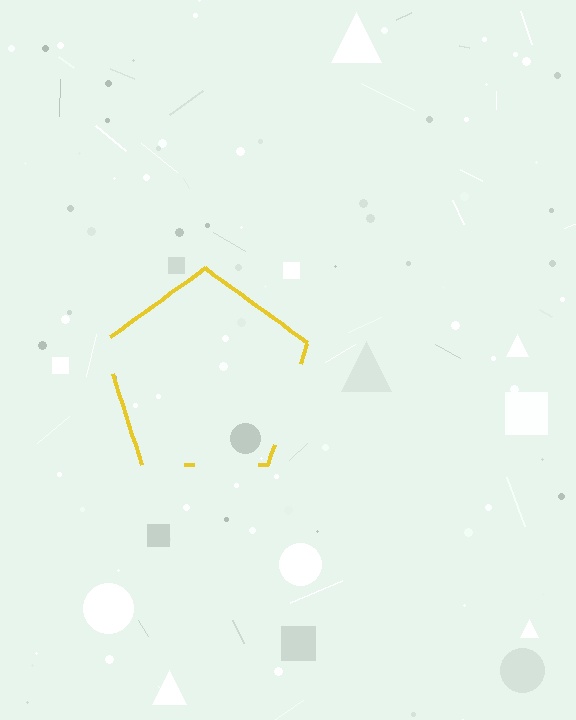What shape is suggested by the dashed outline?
The dashed outline suggests a pentagon.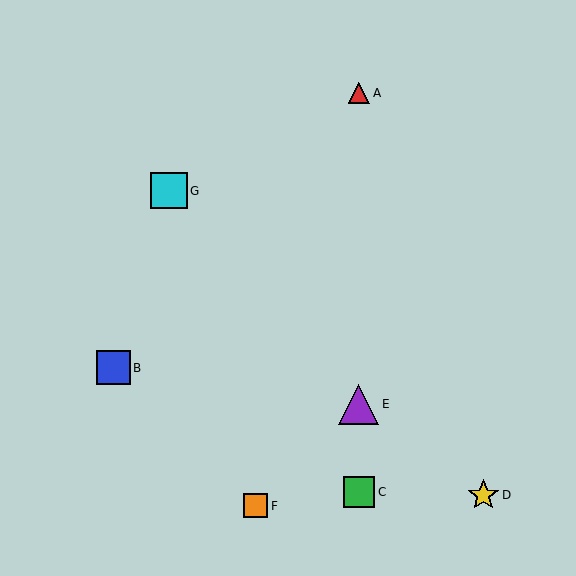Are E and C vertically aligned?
Yes, both are at x≈359.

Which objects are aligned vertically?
Objects A, C, E are aligned vertically.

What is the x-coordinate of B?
Object B is at x≈113.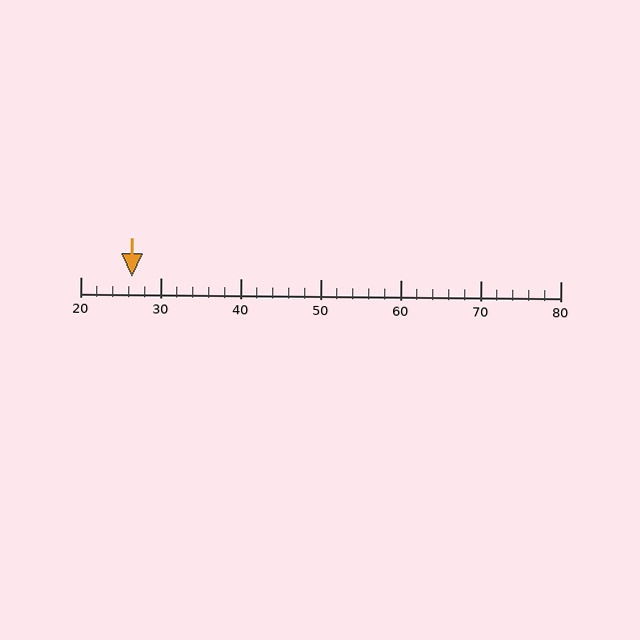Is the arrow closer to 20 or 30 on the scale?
The arrow is closer to 30.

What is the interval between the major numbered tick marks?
The major tick marks are spaced 10 units apart.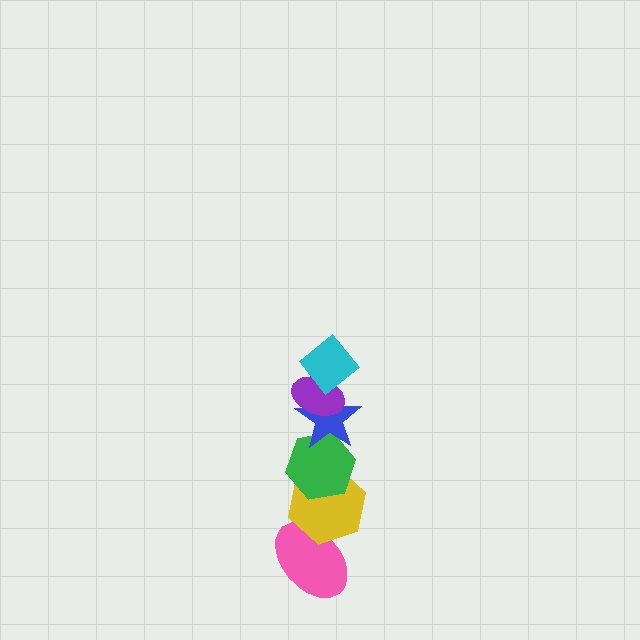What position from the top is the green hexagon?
The green hexagon is 4th from the top.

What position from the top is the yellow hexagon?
The yellow hexagon is 5th from the top.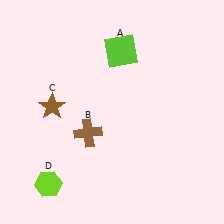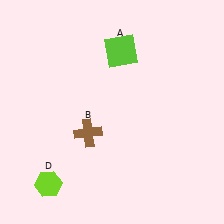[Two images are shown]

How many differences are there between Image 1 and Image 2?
There is 1 difference between the two images.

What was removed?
The brown star (C) was removed in Image 2.